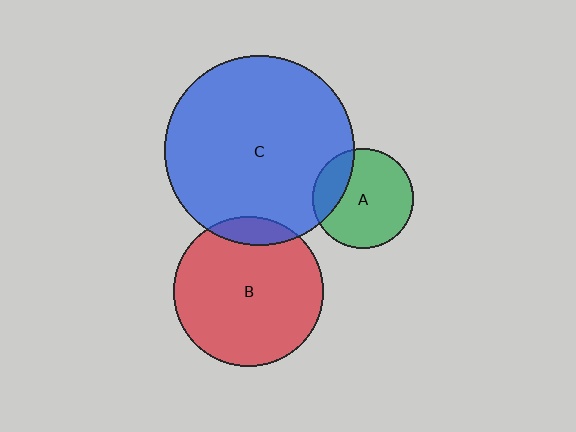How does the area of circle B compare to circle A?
Approximately 2.3 times.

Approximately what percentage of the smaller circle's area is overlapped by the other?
Approximately 20%.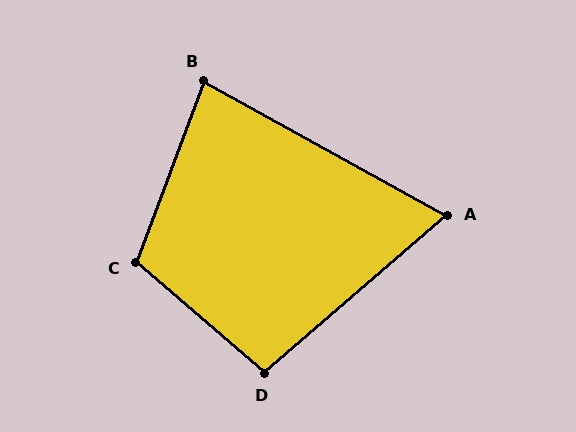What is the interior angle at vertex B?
Approximately 82 degrees (acute).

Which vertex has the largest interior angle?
C, at approximately 110 degrees.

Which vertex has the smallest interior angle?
A, at approximately 70 degrees.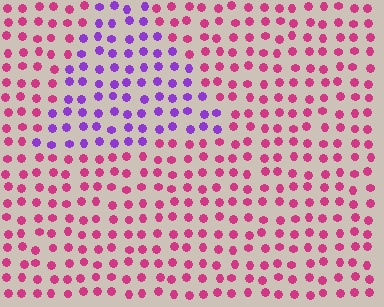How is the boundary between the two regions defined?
The boundary is defined purely by a slight shift in hue (about 55 degrees). Spacing, size, and orientation are identical on both sides.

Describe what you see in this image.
The image is filled with small magenta elements in a uniform arrangement. A triangle-shaped region is visible where the elements are tinted to a slightly different hue, forming a subtle color boundary.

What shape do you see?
I see a triangle.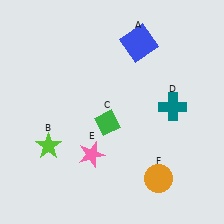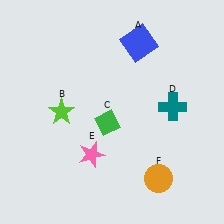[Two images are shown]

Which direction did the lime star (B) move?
The lime star (B) moved up.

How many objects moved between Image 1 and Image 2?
1 object moved between the two images.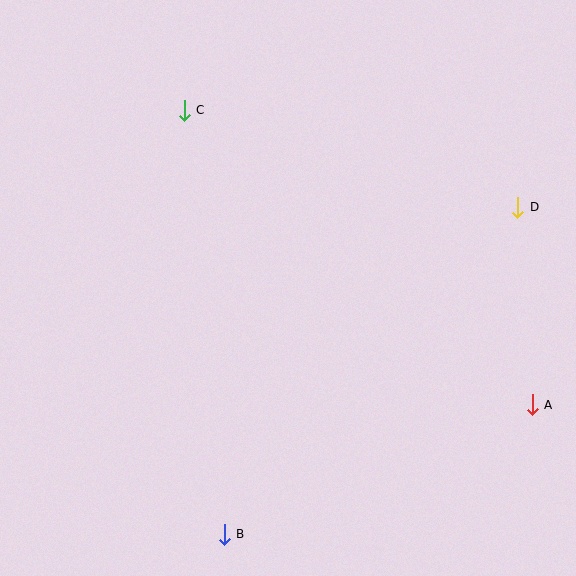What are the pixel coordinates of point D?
Point D is at (518, 207).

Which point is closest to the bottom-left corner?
Point B is closest to the bottom-left corner.